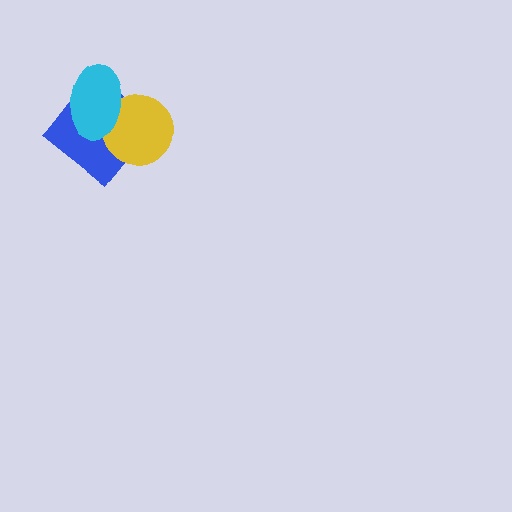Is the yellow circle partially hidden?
Yes, it is partially covered by another shape.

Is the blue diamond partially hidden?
Yes, it is partially covered by another shape.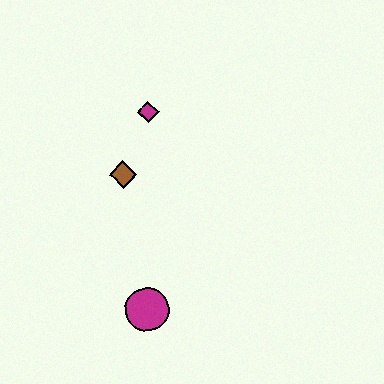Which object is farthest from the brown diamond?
The magenta circle is farthest from the brown diamond.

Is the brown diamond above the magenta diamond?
No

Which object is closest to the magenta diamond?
The brown diamond is closest to the magenta diamond.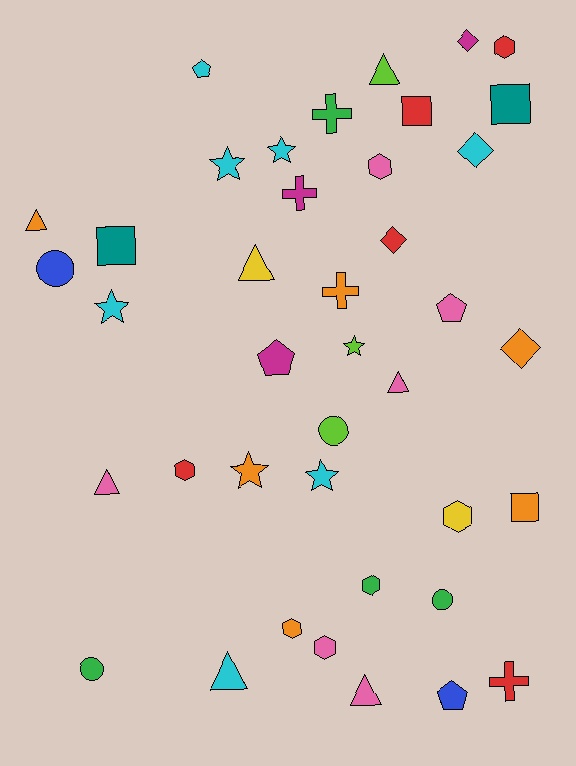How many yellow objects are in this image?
There are 2 yellow objects.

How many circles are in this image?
There are 4 circles.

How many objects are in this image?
There are 40 objects.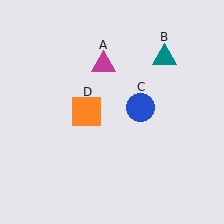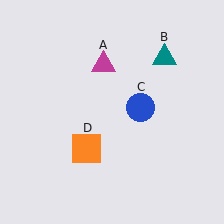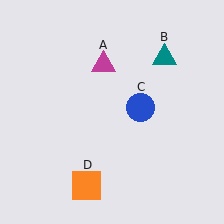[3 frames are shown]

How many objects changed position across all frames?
1 object changed position: orange square (object D).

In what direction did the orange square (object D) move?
The orange square (object D) moved down.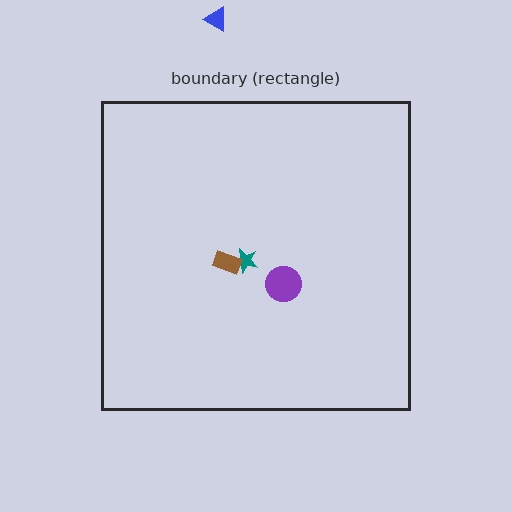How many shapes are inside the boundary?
3 inside, 1 outside.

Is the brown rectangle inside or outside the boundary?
Inside.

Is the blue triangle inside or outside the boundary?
Outside.